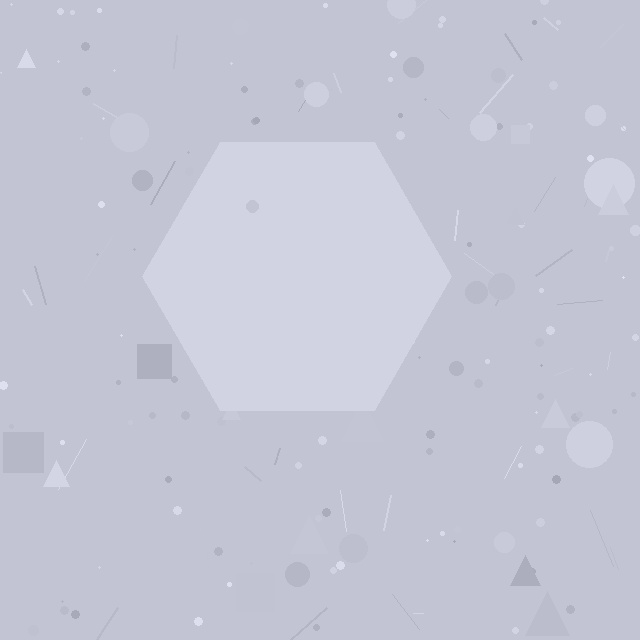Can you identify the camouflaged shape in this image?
The camouflaged shape is a hexagon.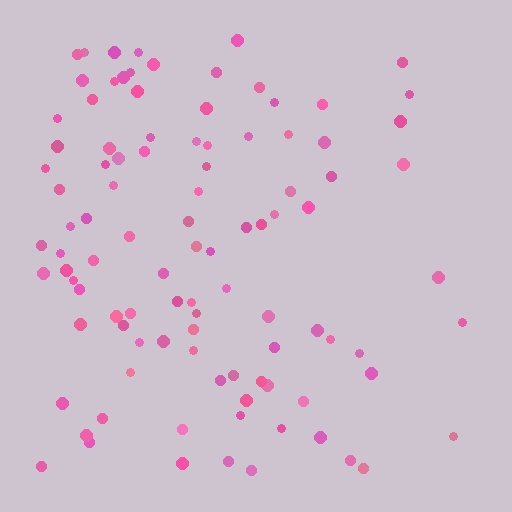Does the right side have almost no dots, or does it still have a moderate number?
Still a moderate number, just noticeably fewer than the left.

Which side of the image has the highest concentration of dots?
The left.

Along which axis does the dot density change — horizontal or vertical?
Horizontal.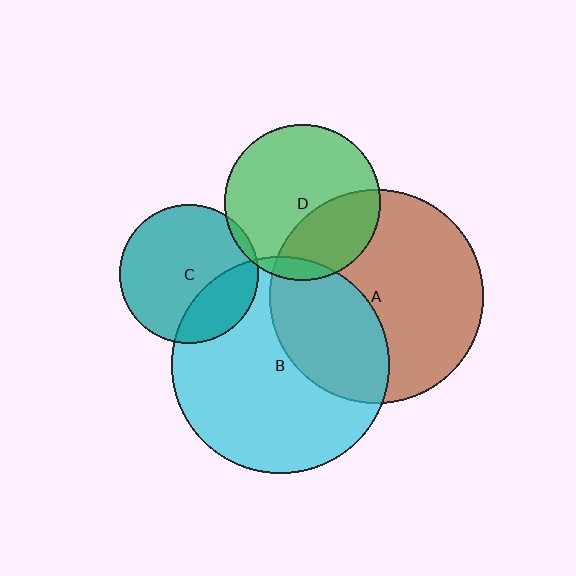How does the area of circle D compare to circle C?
Approximately 1.3 times.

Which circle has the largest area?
Circle B (cyan).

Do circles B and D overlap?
Yes.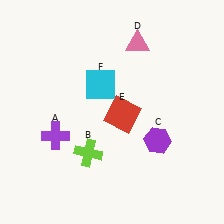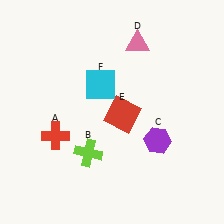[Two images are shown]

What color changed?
The cross (A) changed from purple in Image 1 to red in Image 2.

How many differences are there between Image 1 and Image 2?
There is 1 difference between the two images.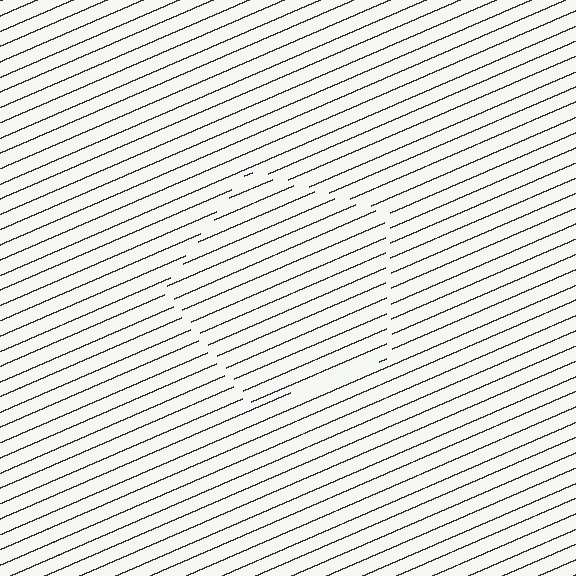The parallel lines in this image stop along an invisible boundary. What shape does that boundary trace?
An illusory pentagon. The interior of the shape contains the same grating, shifted by half a period — the contour is defined by the phase discontinuity where line-ends from the inner and outer gratings abut.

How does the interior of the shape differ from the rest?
The interior of the shape contains the same grating, shifted by half a period — the contour is defined by the phase discontinuity where line-ends from the inner and outer gratings abut.